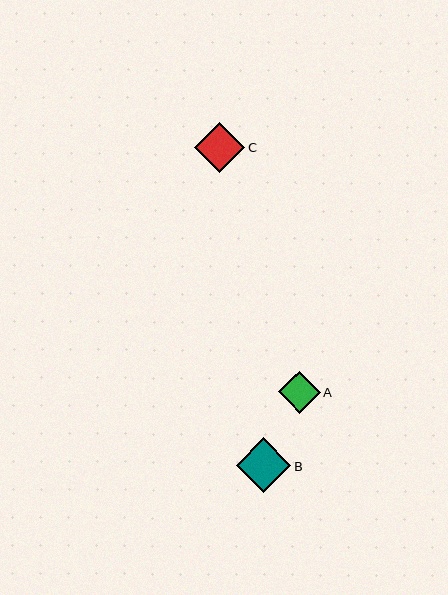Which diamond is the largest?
Diamond B is the largest with a size of approximately 54 pixels.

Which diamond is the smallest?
Diamond A is the smallest with a size of approximately 42 pixels.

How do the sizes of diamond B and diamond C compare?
Diamond B and diamond C are approximately the same size.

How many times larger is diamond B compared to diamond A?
Diamond B is approximately 1.3 times the size of diamond A.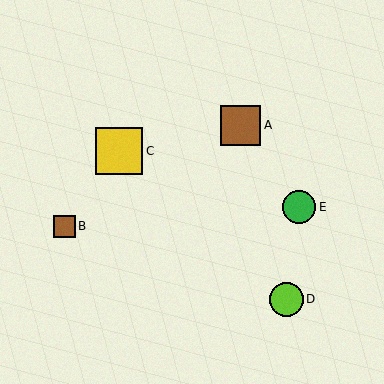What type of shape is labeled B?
Shape B is a brown square.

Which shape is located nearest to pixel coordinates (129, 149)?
The yellow square (labeled C) at (119, 151) is nearest to that location.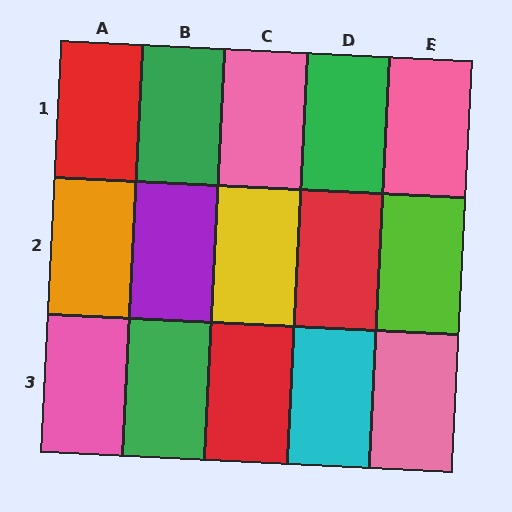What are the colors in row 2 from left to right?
Orange, purple, yellow, red, lime.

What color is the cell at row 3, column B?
Green.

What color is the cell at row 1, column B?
Green.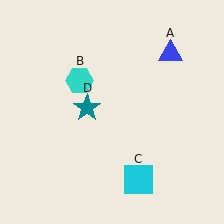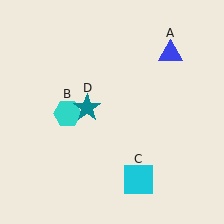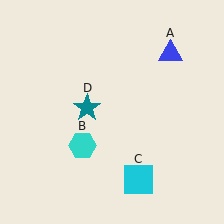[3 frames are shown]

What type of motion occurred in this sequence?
The cyan hexagon (object B) rotated counterclockwise around the center of the scene.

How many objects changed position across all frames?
1 object changed position: cyan hexagon (object B).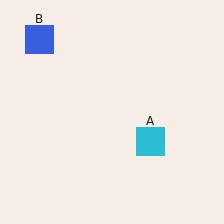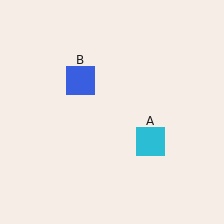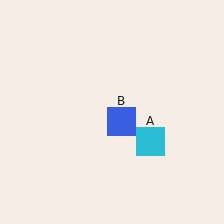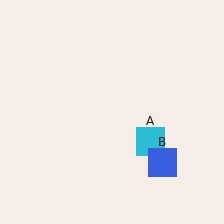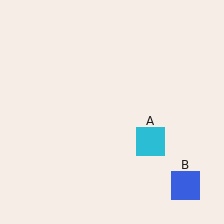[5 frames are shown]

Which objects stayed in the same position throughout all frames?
Cyan square (object A) remained stationary.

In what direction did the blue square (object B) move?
The blue square (object B) moved down and to the right.